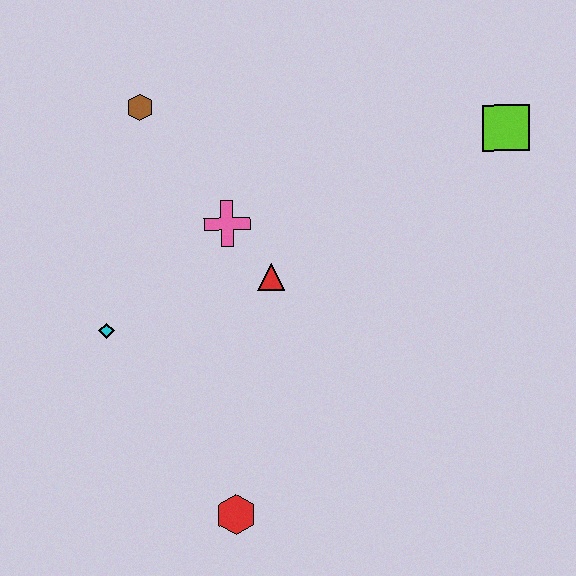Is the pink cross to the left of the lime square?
Yes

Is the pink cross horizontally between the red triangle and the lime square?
No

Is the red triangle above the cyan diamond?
Yes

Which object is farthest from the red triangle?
The lime square is farthest from the red triangle.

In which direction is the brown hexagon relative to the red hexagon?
The brown hexagon is above the red hexagon.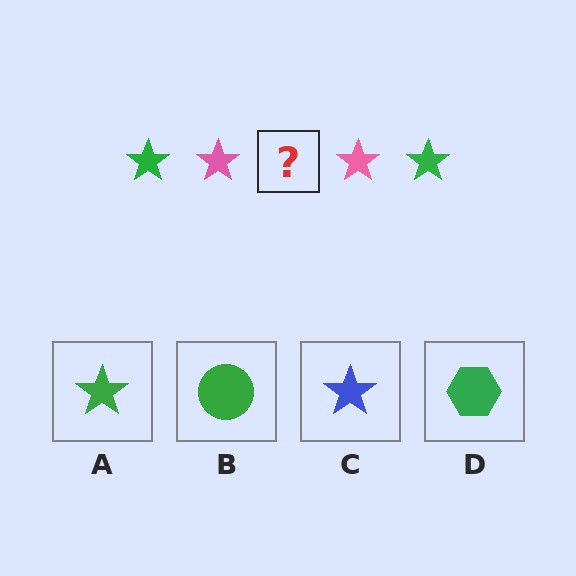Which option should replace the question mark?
Option A.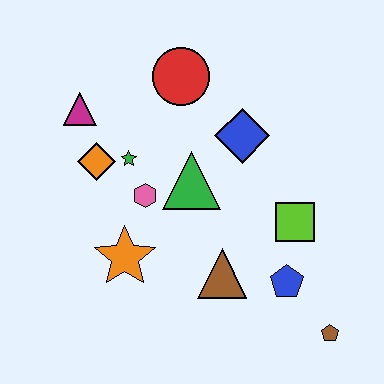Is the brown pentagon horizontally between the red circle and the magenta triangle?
No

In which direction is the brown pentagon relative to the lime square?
The brown pentagon is below the lime square.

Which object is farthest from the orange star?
The brown pentagon is farthest from the orange star.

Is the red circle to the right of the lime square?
No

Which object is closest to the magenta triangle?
The orange diamond is closest to the magenta triangle.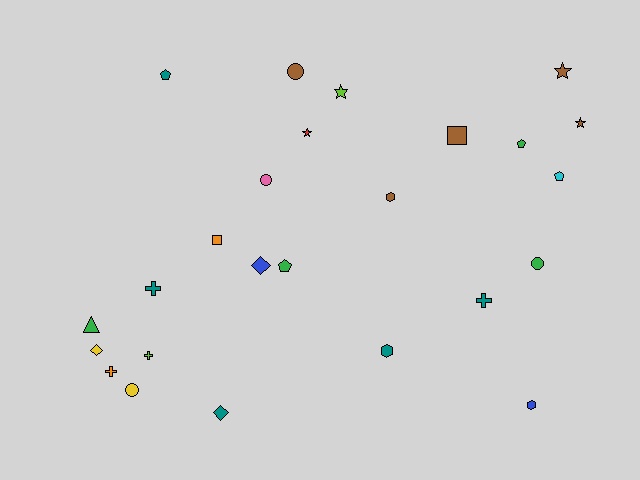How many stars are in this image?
There are 4 stars.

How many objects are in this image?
There are 25 objects.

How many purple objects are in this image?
There are no purple objects.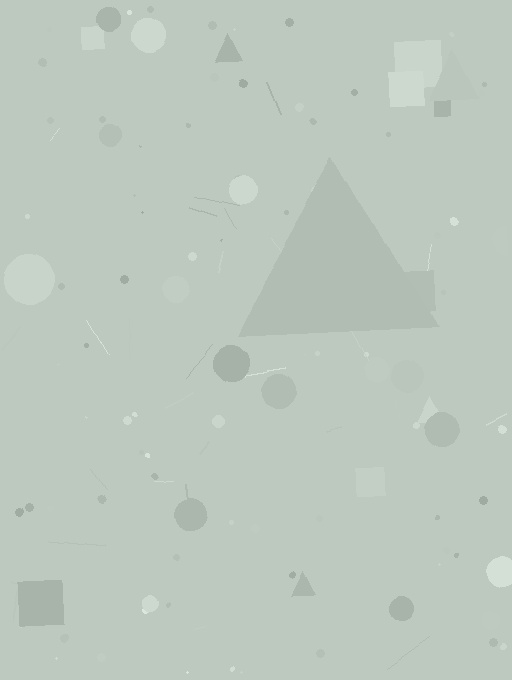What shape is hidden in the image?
A triangle is hidden in the image.